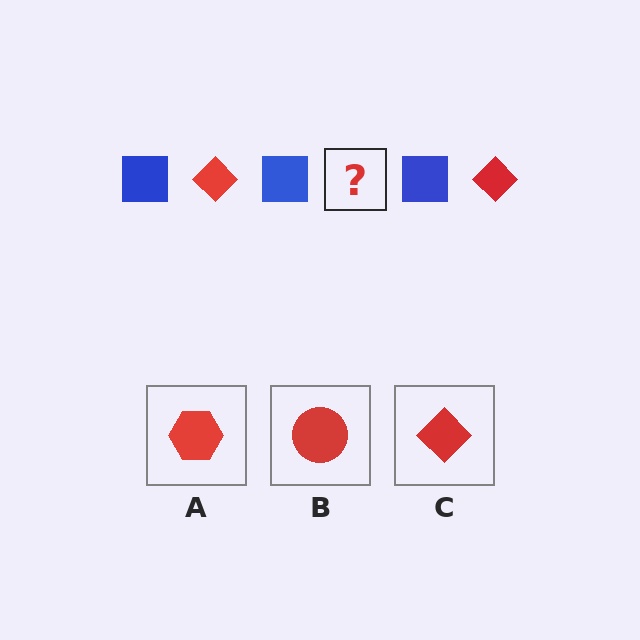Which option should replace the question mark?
Option C.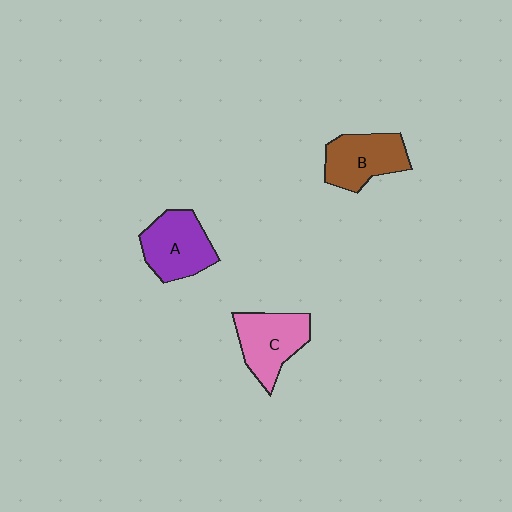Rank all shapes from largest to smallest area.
From largest to smallest: A (purple), C (pink), B (brown).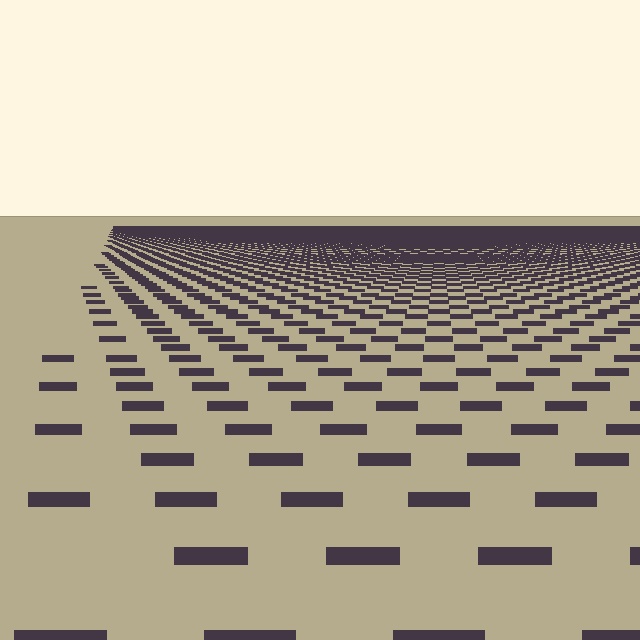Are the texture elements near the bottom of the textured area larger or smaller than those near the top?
Larger. Near the bottom, elements are closer to the viewer and appear at a bigger on-screen size.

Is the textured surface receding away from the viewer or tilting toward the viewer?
The surface is receding away from the viewer. Texture elements get smaller and denser toward the top.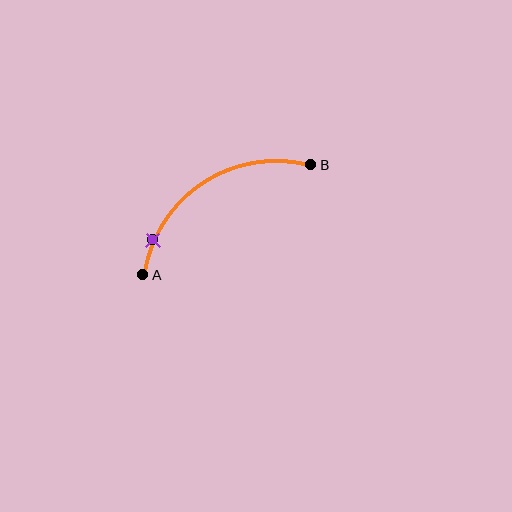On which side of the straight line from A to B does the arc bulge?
The arc bulges above the straight line connecting A and B.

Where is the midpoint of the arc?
The arc midpoint is the point on the curve farthest from the straight line joining A and B. It sits above that line.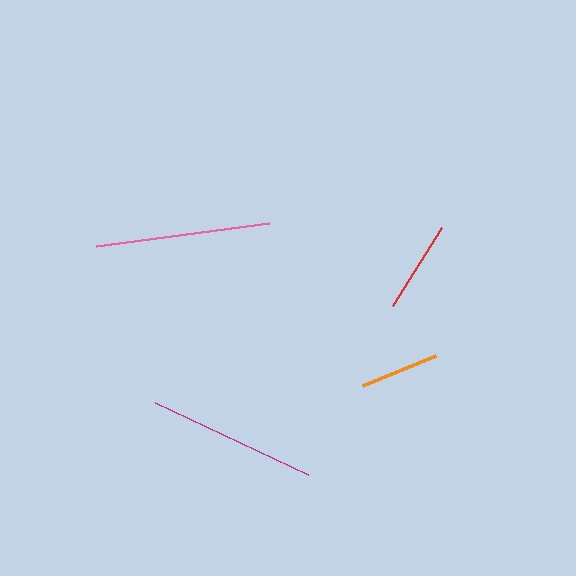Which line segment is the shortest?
The orange line is the shortest at approximately 80 pixels.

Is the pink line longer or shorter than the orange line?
The pink line is longer than the orange line.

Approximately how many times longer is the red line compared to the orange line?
The red line is approximately 1.2 times the length of the orange line.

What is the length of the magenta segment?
The magenta segment is approximately 170 pixels long.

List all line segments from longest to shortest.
From longest to shortest: pink, magenta, red, orange.